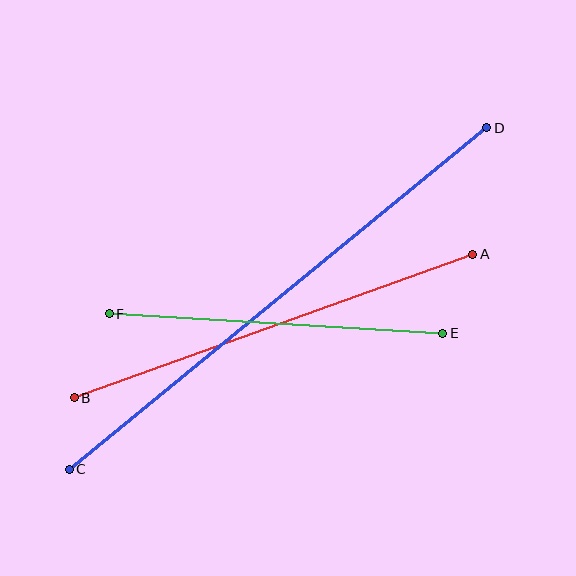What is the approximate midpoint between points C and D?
The midpoint is at approximately (278, 298) pixels.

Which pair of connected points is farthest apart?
Points C and D are farthest apart.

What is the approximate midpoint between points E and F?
The midpoint is at approximately (276, 323) pixels.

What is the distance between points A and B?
The distance is approximately 423 pixels.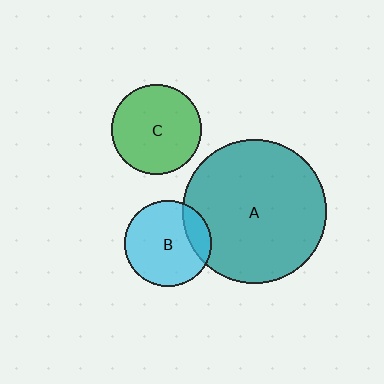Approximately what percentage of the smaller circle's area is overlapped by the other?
Approximately 15%.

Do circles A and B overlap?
Yes.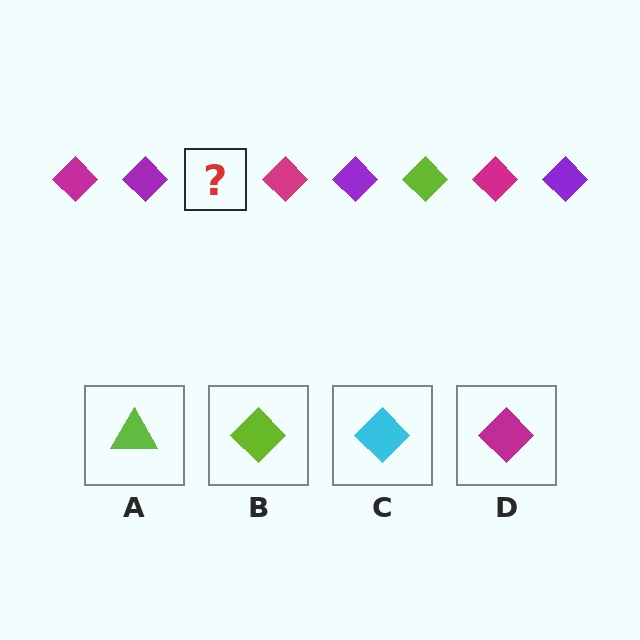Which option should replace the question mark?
Option B.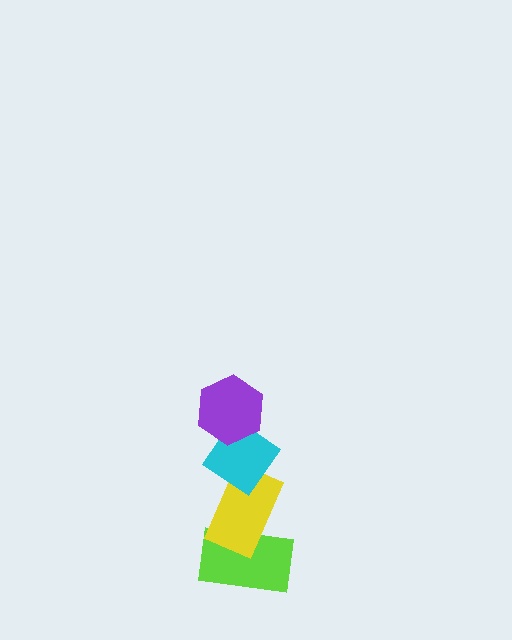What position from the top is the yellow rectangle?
The yellow rectangle is 3rd from the top.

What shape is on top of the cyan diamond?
The purple hexagon is on top of the cyan diamond.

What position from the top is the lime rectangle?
The lime rectangle is 4th from the top.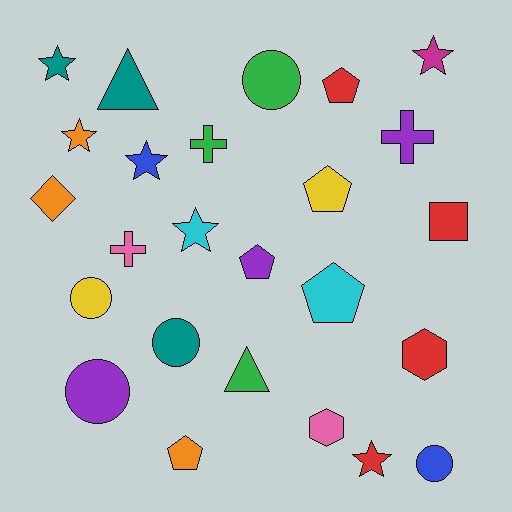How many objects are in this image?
There are 25 objects.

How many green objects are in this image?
There are 3 green objects.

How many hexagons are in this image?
There are 2 hexagons.